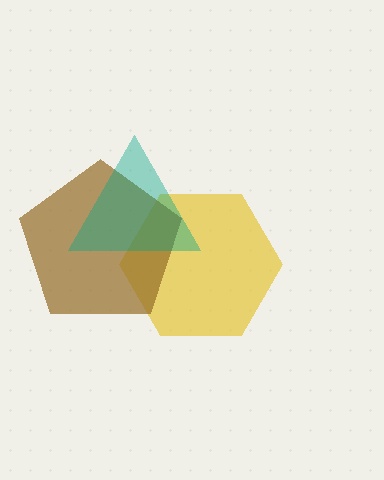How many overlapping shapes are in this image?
There are 3 overlapping shapes in the image.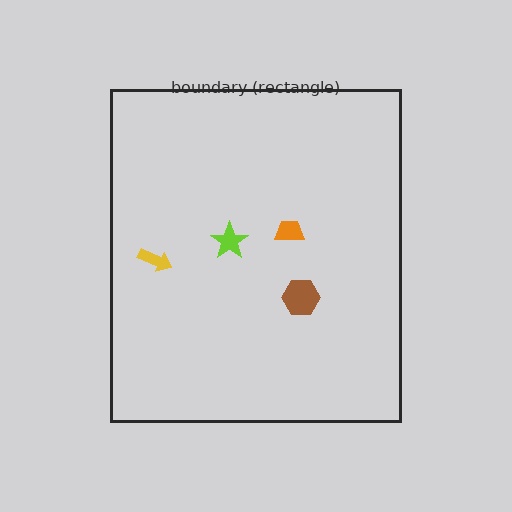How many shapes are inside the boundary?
4 inside, 0 outside.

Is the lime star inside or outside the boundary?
Inside.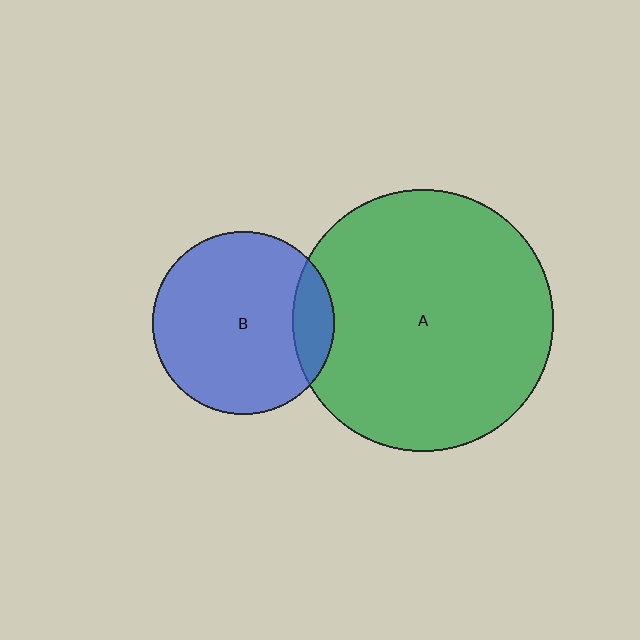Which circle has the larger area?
Circle A (green).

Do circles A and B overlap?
Yes.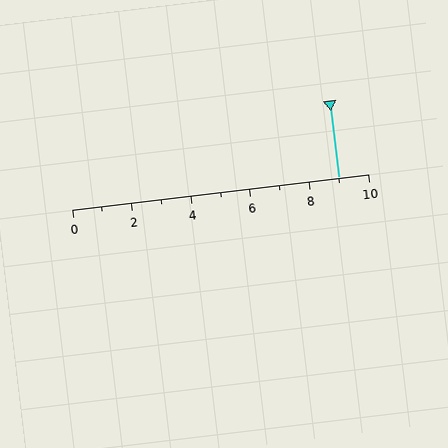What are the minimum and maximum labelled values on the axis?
The axis runs from 0 to 10.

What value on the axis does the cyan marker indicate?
The marker indicates approximately 9.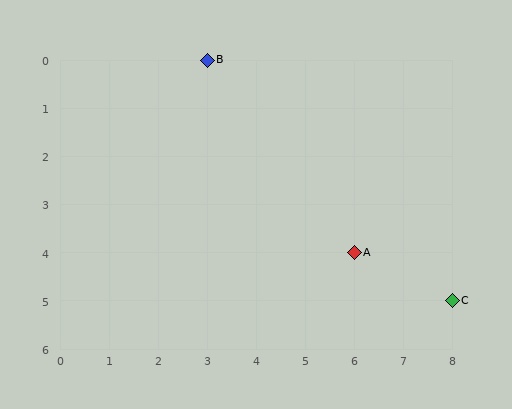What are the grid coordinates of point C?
Point C is at grid coordinates (8, 5).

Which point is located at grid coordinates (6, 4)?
Point A is at (6, 4).